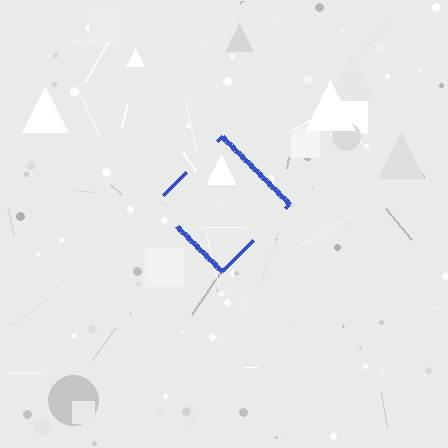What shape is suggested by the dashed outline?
The dashed outline suggests a diamond.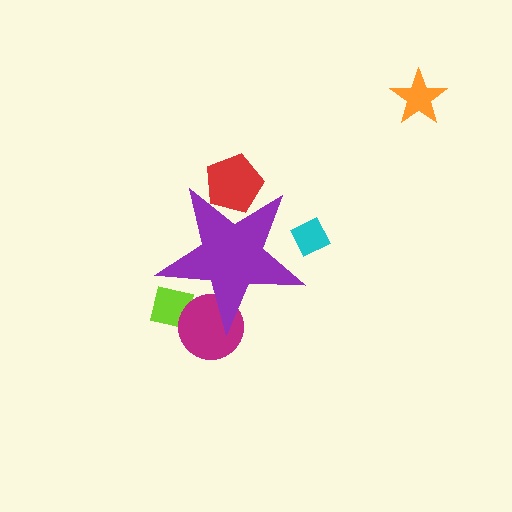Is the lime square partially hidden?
Yes, the lime square is partially hidden behind the purple star.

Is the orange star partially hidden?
No, the orange star is fully visible.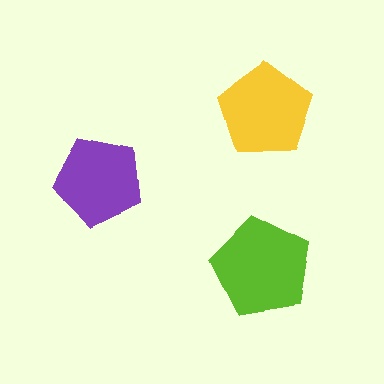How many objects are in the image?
There are 3 objects in the image.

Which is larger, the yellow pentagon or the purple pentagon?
The yellow one.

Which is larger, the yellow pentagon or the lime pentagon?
The lime one.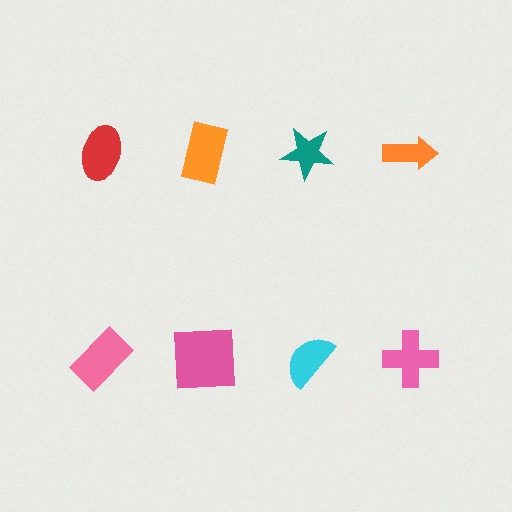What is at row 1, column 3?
A teal star.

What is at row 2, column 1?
A pink rectangle.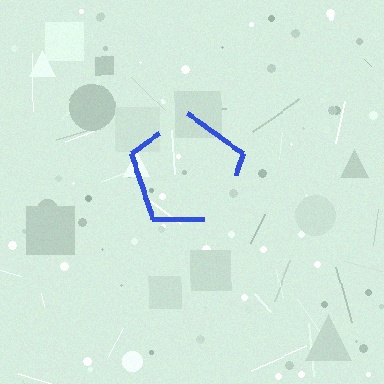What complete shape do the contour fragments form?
The contour fragments form a pentagon.